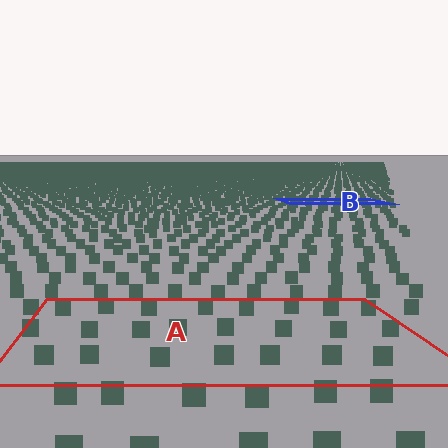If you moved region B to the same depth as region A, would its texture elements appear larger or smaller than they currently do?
They would appear larger. At a closer depth, the same texture elements are projected at a bigger on-screen size.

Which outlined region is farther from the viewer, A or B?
Region B is farther from the viewer — the texture elements inside it appear smaller and more densely packed.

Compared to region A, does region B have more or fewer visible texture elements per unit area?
Region B has more texture elements per unit area — they are packed more densely because it is farther away.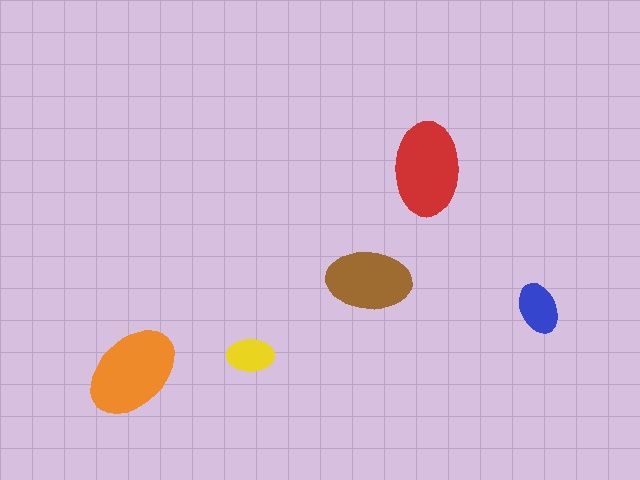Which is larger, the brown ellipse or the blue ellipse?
The brown one.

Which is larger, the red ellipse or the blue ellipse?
The red one.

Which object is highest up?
The red ellipse is topmost.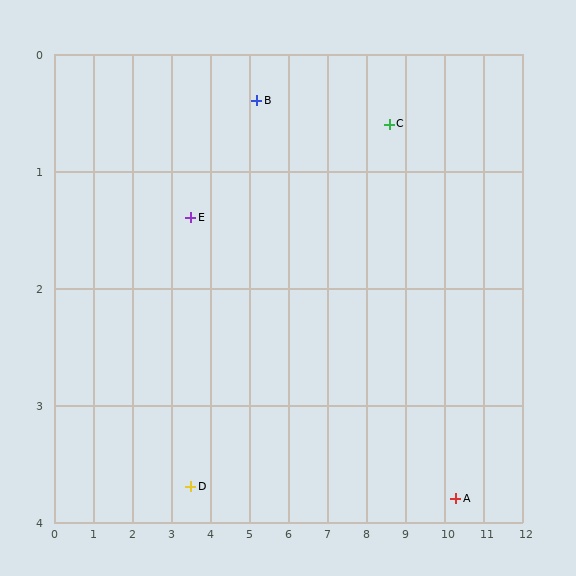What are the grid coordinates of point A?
Point A is at approximately (10.3, 3.8).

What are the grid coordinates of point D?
Point D is at approximately (3.5, 3.7).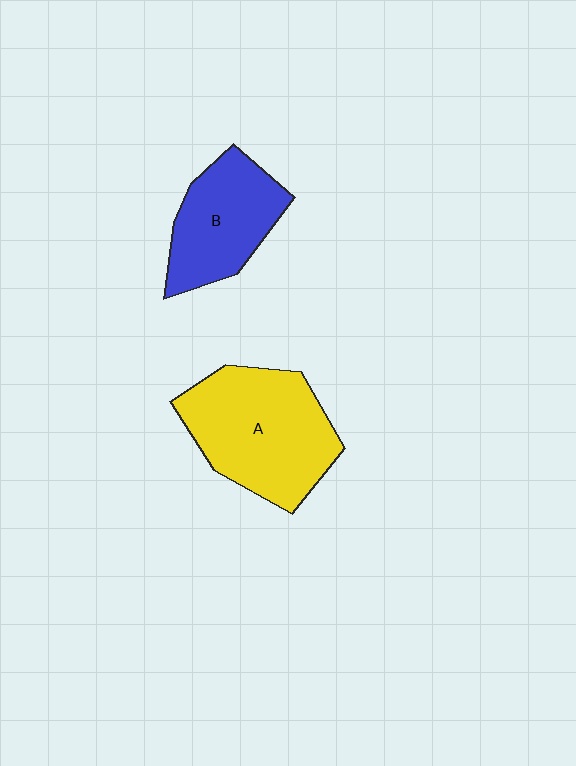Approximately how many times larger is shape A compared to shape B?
Approximately 1.4 times.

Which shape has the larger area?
Shape A (yellow).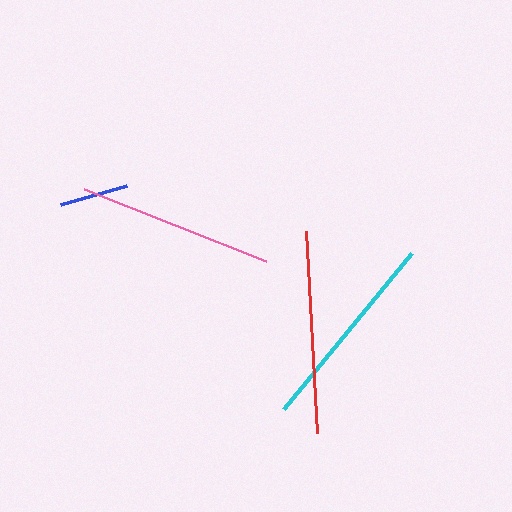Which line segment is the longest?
The red line is the longest at approximately 202 pixels.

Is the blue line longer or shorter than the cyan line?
The cyan line is longer than the blue line.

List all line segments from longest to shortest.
From longest to shortest: red, cyan, pink, blue.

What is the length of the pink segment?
The pink segment is approximately 196 pixels long.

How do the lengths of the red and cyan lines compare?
The red and cyan lines are approximately the same length.